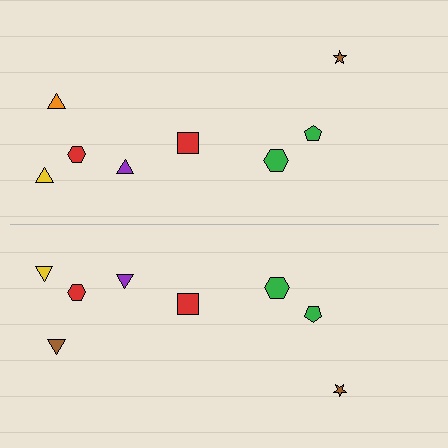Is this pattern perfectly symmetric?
No, the pattern is not perfectly symmetric. The brown triangle on the bottom side breaks the symmetry — its mirror counterpart is orange.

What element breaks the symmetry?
The brown triangle on the bottom side breaks the symmetry — its mirror counterpart is orange.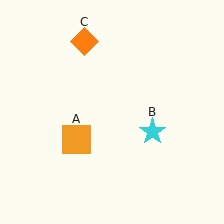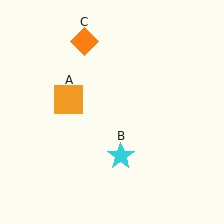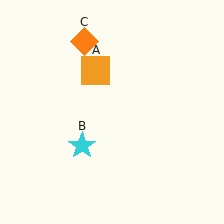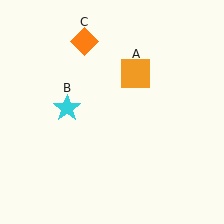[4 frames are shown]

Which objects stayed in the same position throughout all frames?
Orange diamond (object C) remained stationary.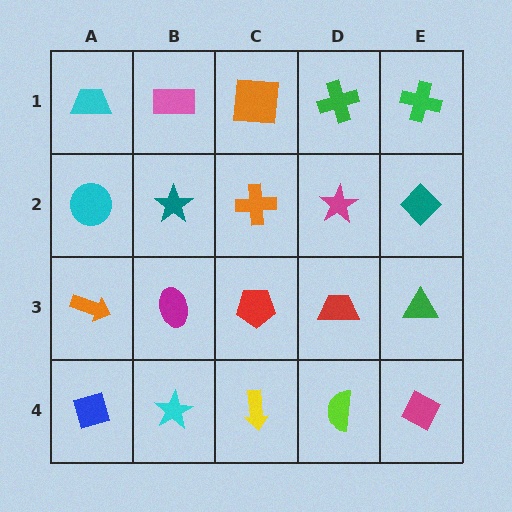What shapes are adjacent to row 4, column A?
An orange arrow (row 3, column A), a cyan star (row 4, column B).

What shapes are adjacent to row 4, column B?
A magenta ellipse (row 3, column B), a blue diamond (row 4, column A), a yellow arrow (row 4, column C).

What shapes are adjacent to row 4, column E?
A green triangle (row 3, column E), a lime semicircle (row 4, column D).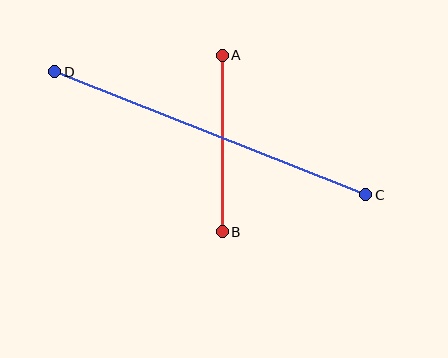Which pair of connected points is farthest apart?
Points C and D are farthest apart.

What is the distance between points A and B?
The distance is approximately 176 pixels.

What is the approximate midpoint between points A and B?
The midpoint is at approximately (222, 144) pixels.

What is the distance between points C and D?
The distance is approximately 335 pixels.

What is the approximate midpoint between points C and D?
The midpoint is at approximately (210, 133) pixels.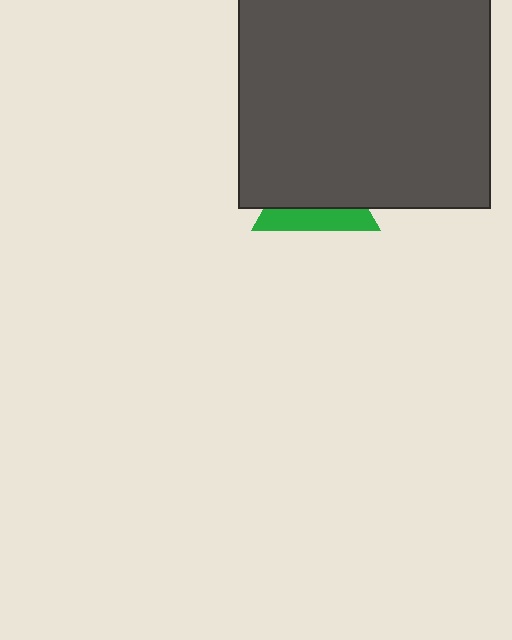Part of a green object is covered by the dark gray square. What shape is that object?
It is a triangle.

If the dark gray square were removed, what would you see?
You would see the complete green triangle.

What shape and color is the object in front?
The object in front is a dark gray square.